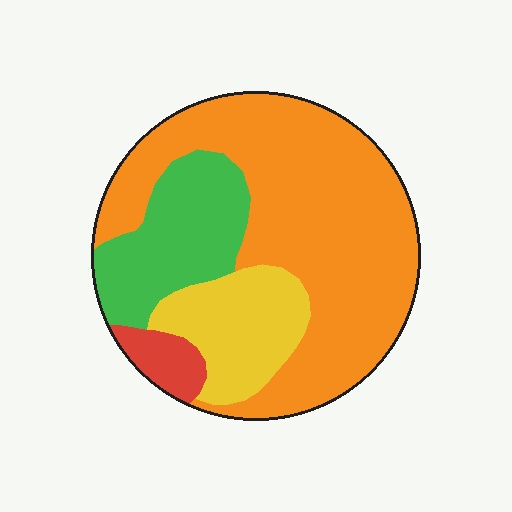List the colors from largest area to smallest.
From largest to smallest: orange, green, yellow, red.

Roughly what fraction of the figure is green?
Green covers 20% of the figure.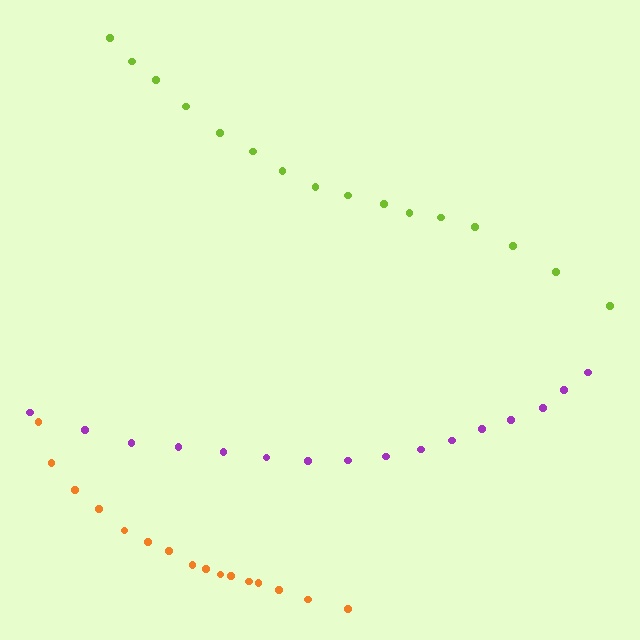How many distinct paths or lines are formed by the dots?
There are 3 distinct paths.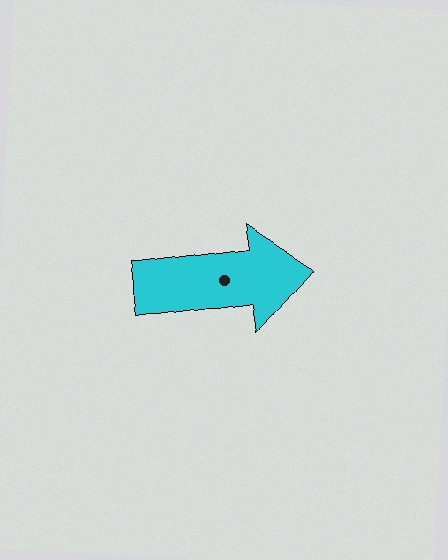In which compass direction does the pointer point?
East.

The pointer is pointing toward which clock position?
Roughly 3 o'clock.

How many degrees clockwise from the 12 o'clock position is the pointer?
Approximately 82 degrees.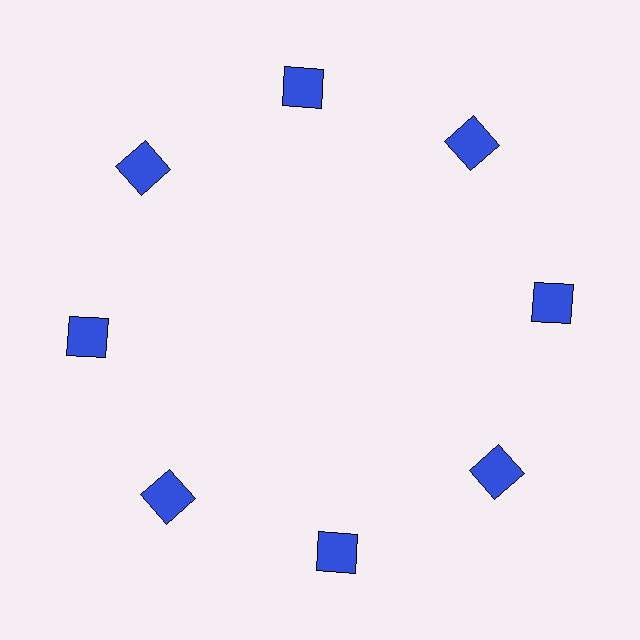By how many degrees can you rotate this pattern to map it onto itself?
The pattern maps onto itself every 45 degrees of rotation.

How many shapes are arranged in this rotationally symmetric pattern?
There are 8 shapes, arranged in 8 groups of 1.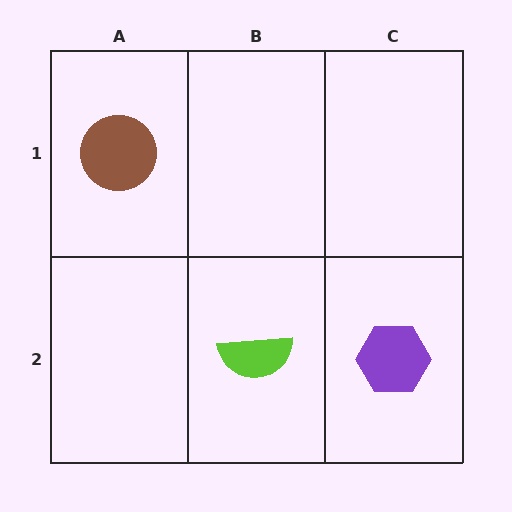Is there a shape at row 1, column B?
No, that cell is empty.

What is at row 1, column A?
A brown circle.